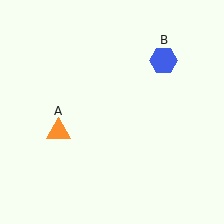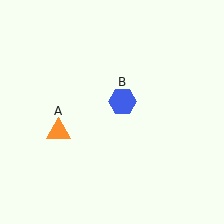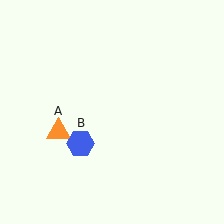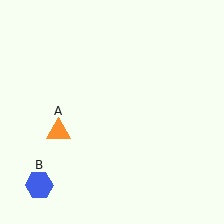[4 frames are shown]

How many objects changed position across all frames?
1 object changed position: blue hexagon (object B).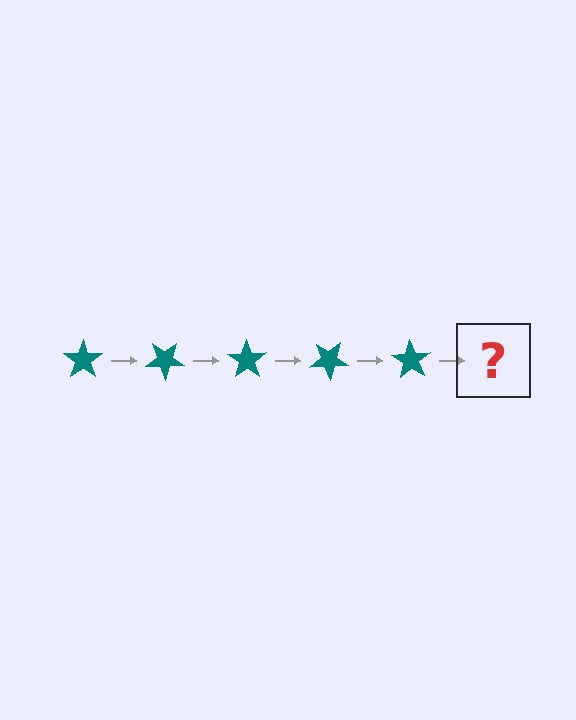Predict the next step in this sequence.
The next step is a teal star rotated 175 degrees.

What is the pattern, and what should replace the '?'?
The pattern is that the star rotates 35 degrees each step. The '?' should be a teal star rotated 175 degrees.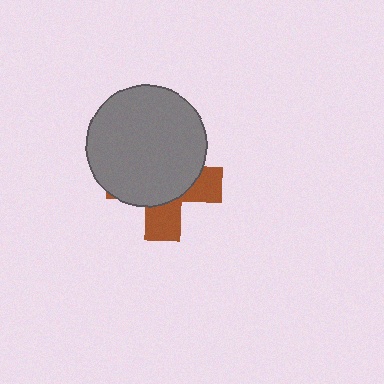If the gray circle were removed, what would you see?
You would see the complete brown cross.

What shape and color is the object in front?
The object in front is a gray circle.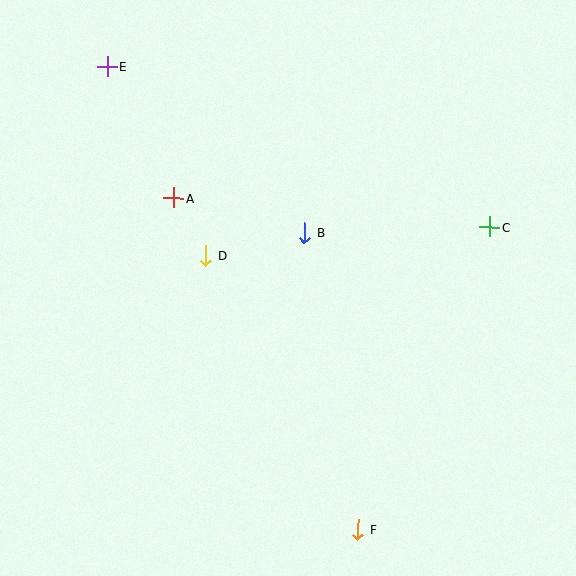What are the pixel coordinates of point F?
Point F is at (358, 529).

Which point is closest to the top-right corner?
Point C is closest to the top-right corner.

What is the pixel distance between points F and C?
The distance between F and C is 330 pixels.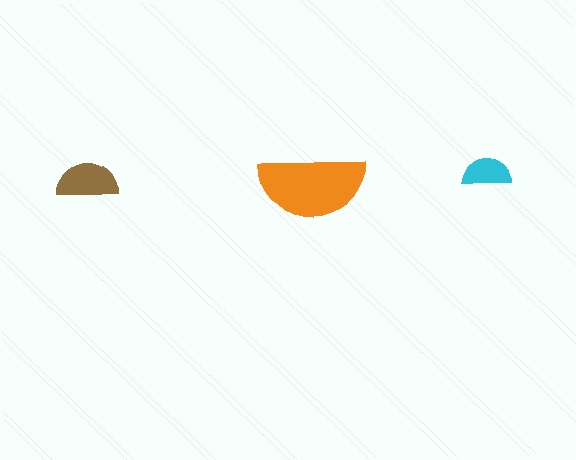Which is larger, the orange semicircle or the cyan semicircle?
The orange one.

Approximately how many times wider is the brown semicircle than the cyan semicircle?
About 1.5 times wider.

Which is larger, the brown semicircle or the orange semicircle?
The orange one.